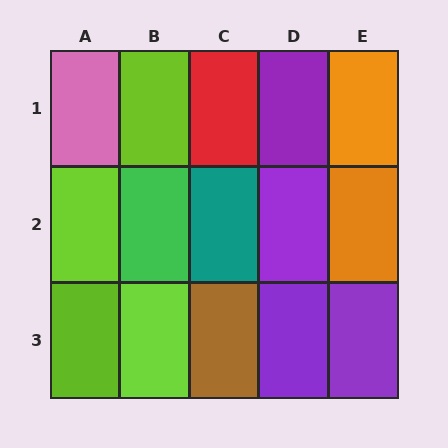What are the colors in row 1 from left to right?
Pink, lime, red, purple, orange.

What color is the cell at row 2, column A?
Lime.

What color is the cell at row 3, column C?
Brown.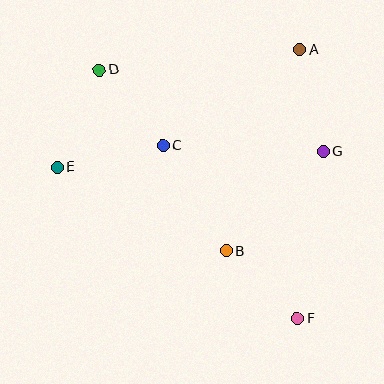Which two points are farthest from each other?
Points D and F are farthest from each other.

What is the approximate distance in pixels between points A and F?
The distance between A and F is approximately 268 pixels.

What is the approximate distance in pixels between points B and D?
The distance between B and D is approximately 221 pixels.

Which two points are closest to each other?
Points B and F are closest to each other.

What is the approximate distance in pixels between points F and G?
The distance between F and G is approximately 169 pixels.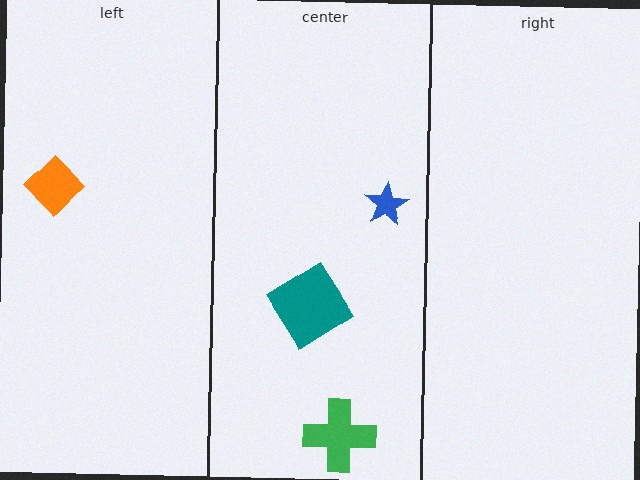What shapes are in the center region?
The teal diamond, the green cross, the blue star.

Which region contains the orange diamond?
The left region.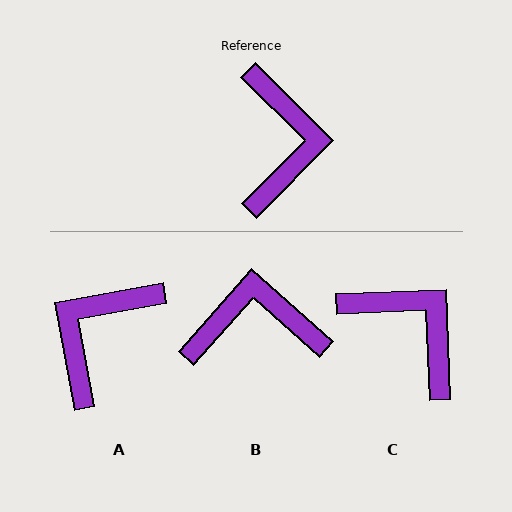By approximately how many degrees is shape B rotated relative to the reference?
Approximately 93 degrees counter-clockwise.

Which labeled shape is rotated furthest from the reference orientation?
A, about 145 degrees away.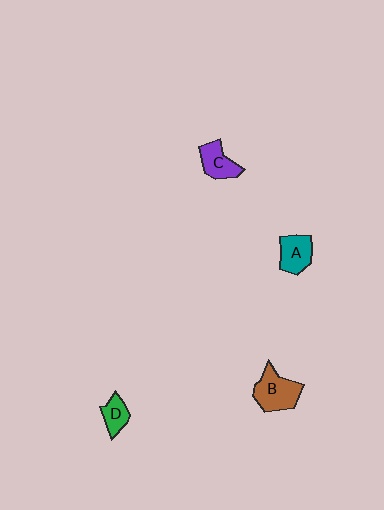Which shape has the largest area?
Shape B (brown).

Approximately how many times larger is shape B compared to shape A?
Approximately 1.3 times.